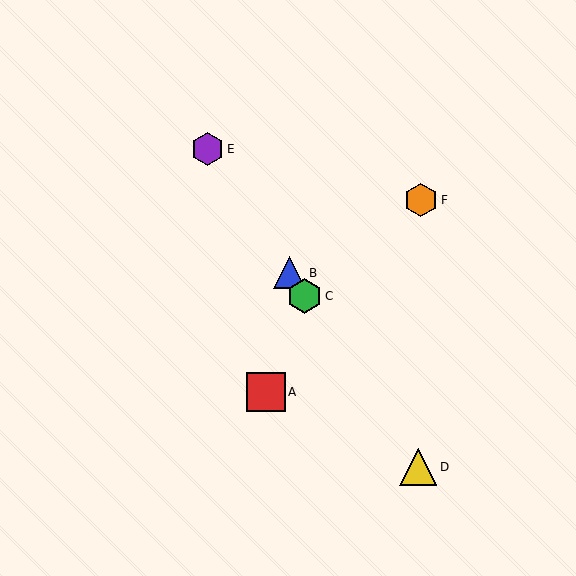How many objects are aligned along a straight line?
4 objects (B, C, D, E) are aligned along a straight line.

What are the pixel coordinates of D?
Object D is at (418, 467).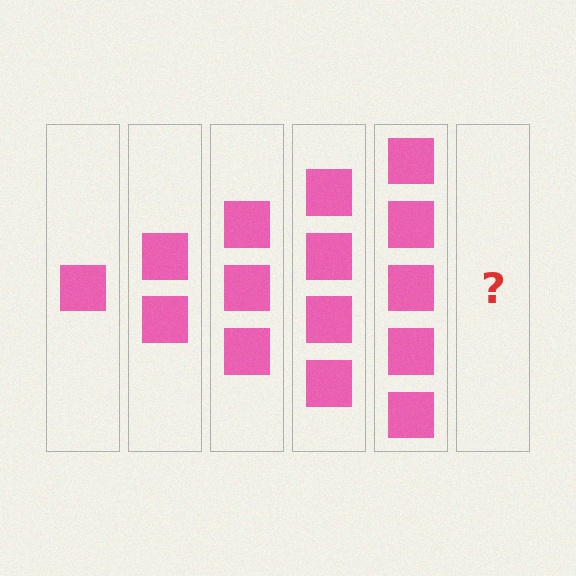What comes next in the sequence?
The next element should be 6 squares.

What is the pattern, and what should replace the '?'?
The pattern is that each step adds one more square. The '?' should be 6 squares.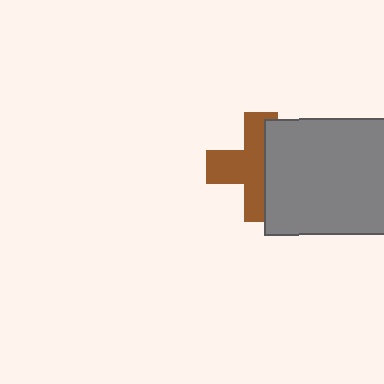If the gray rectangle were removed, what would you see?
You would see the complete brown cross.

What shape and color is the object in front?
The object in front is a gray rectangle.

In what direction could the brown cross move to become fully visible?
The brown cross could move left. That would shift it out from behind the gray rectangle entirely.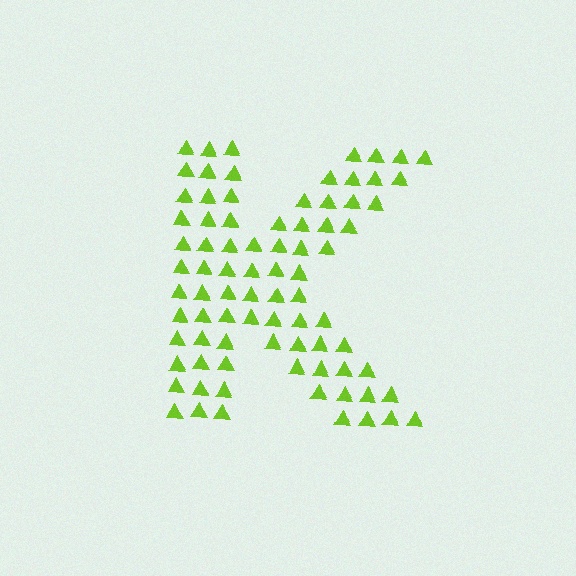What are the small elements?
The small elements are triangles.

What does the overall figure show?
The overall figure shows the letter K.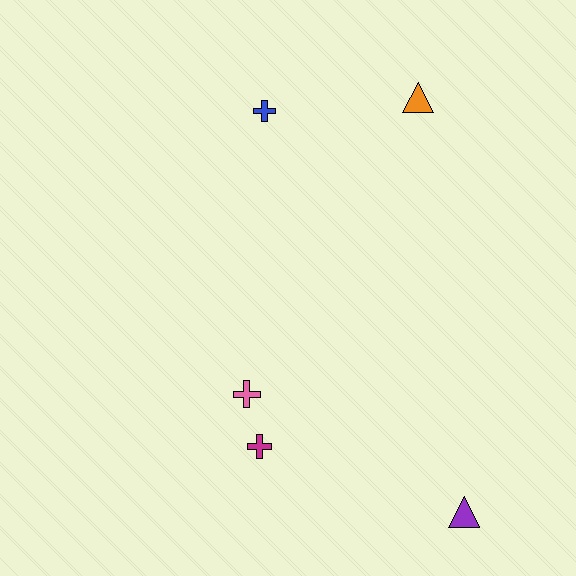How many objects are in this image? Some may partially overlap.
There are 5 objects.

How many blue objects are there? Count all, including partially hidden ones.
There is 1 blue object.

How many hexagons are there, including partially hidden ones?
There are no hexagons.